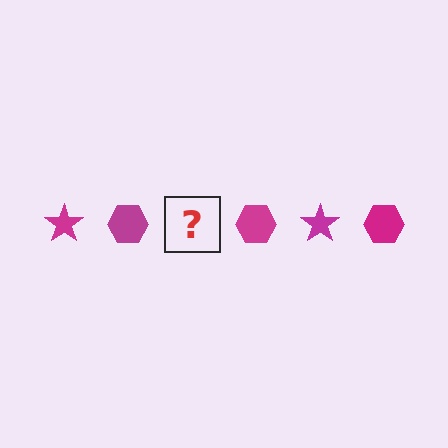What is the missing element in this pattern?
The missing element is a magenta star.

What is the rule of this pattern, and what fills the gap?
The rule is that the pattern cycles through star, hexagon shapes in magenta. The gap should be filled with a magenta star.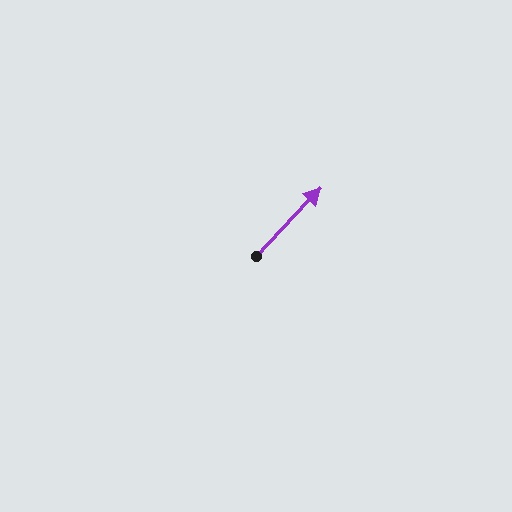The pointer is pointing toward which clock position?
Roughly 1 o'clock.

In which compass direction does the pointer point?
Northeast.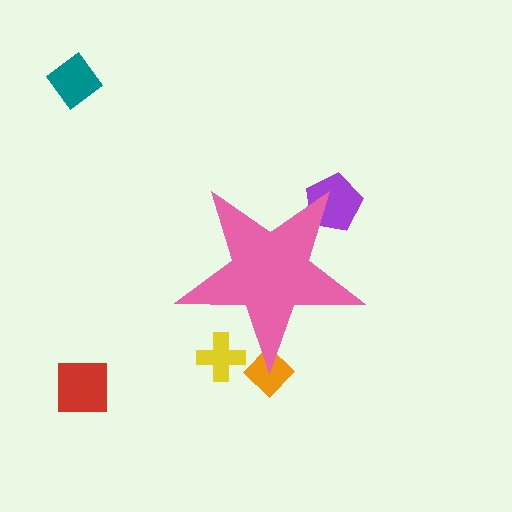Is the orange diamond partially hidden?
Yes, the orange diamond is partially hidden behind the pink star.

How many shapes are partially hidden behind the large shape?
3 shapes are partially hidden.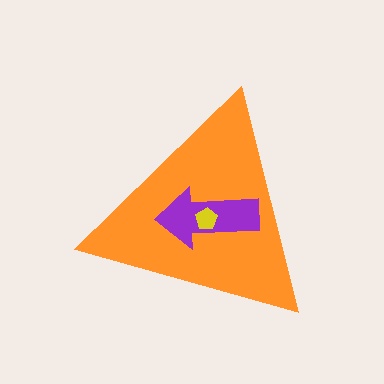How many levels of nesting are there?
3.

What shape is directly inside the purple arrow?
The yellow pentagon.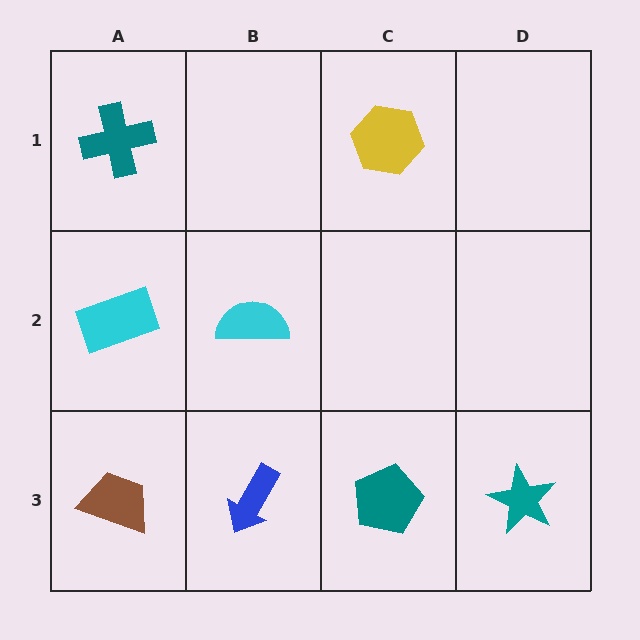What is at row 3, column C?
A teal pentagon.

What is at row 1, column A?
A teal cross.